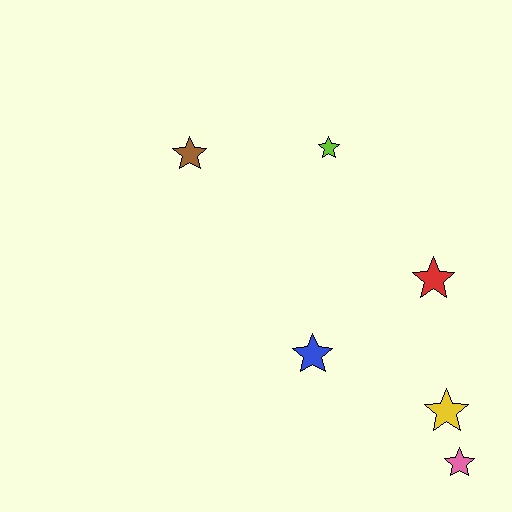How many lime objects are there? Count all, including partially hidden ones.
There is 1 lime object.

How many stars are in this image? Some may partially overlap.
There are 6 stars.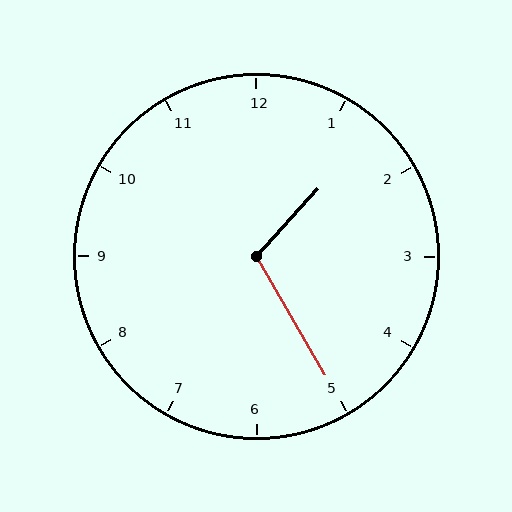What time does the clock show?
1:25.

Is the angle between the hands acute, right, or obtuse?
It is obtuse.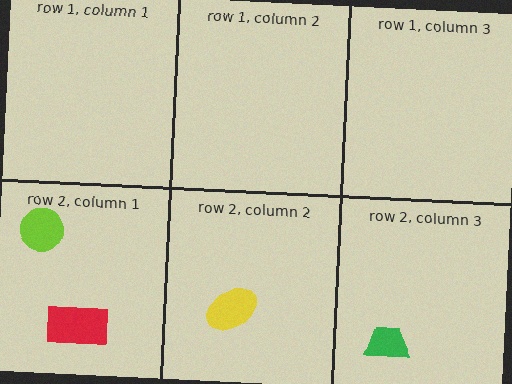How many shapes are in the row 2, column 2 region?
1.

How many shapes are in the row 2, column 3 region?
1.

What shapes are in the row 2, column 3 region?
The green trapezoid.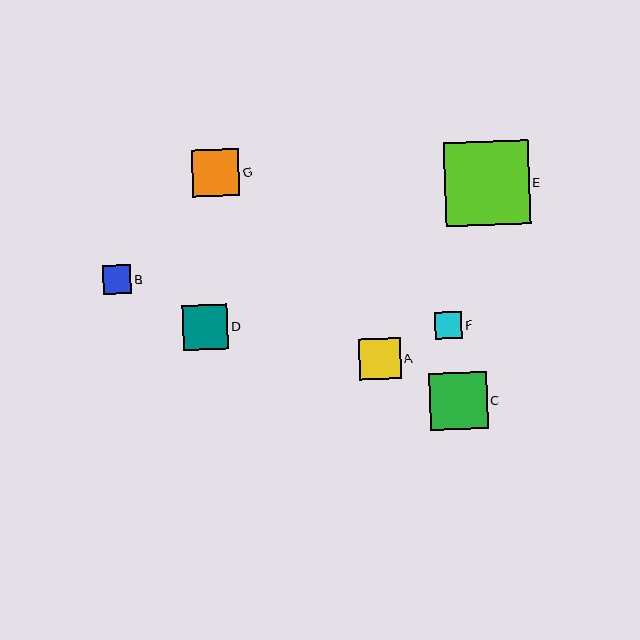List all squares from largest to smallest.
From largest to smallest: E, C, G, D, A, B, F.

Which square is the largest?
Square E is the largest with a size of approximately 84 pixels.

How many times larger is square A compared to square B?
Square A is approximately 1.4 times the size of square B.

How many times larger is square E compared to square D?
Square E is approximately 1.9 times the size of square D.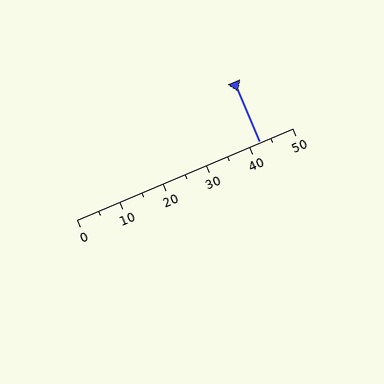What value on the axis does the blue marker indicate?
The marker indicates approximately 42.5.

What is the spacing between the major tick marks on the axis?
The major ticks are spaced 10 apart.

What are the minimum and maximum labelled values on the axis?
The axis runs from 0 to 50.